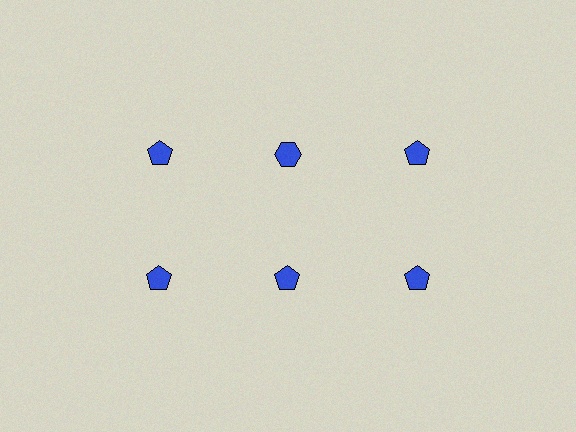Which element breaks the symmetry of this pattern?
The blue hexagon in the top row, second from left column breaks the symmetry. All other shapes are blue pentagons.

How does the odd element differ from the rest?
It has a different shape: hexagon instead of pentagon.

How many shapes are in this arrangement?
There are 6 shapes arranged in a grid pattern.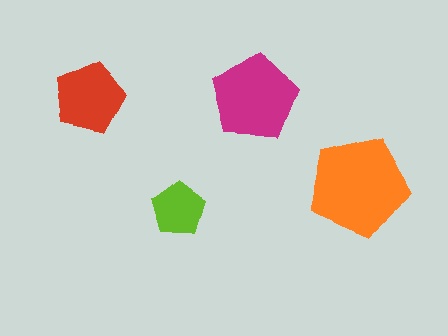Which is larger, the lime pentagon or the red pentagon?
The red one.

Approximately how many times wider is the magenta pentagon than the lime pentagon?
About 1.5 times wider.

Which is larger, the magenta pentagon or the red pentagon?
The magenta one.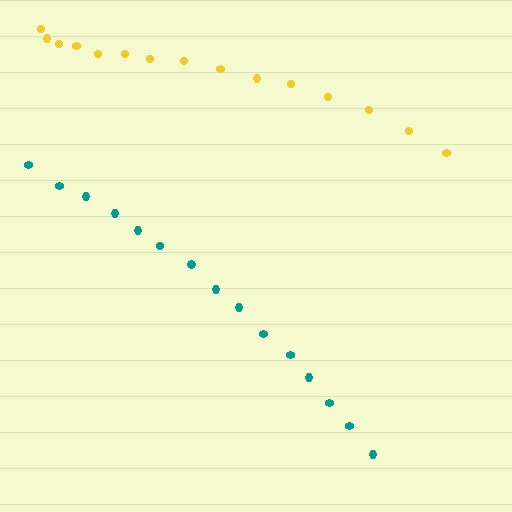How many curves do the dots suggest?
There are 2 distinct paths.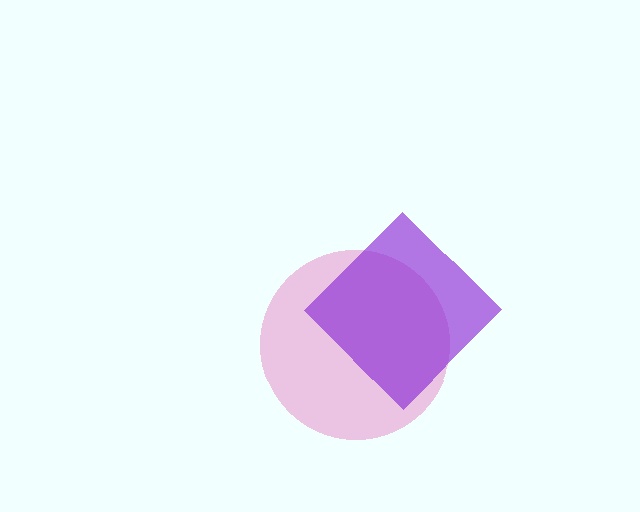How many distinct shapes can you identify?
There are 2 distinct shapes: a pink circle, a purple diamond.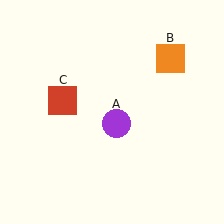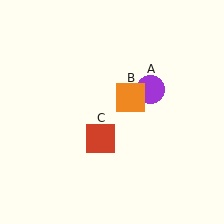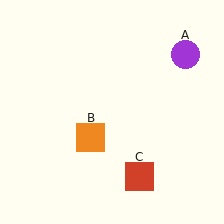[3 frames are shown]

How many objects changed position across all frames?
3 objects changed position: purple circle (object A), orange square (object B), red square (object C).